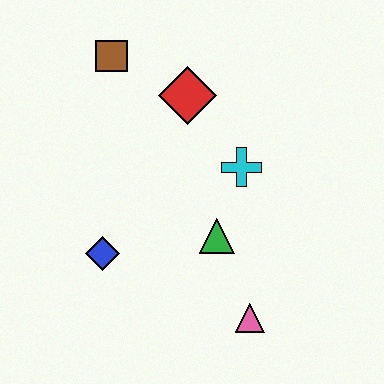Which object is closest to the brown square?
The red diamond is closest to the brown square.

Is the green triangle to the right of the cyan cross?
No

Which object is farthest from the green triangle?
The brown square is farthest from the green triangle.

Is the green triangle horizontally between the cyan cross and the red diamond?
Yes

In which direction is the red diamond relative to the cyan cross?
The red diamond is above the cyan cross.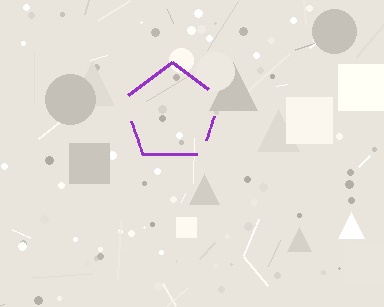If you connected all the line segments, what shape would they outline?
They would outline a pentagon.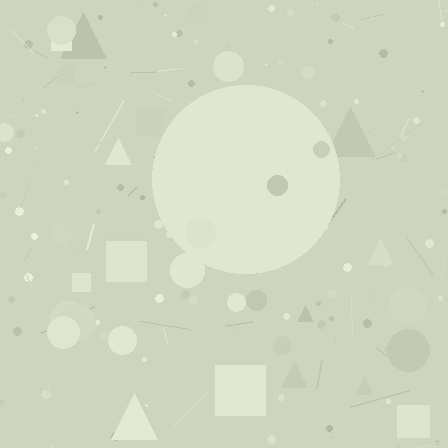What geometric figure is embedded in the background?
A circle is embedded in the background.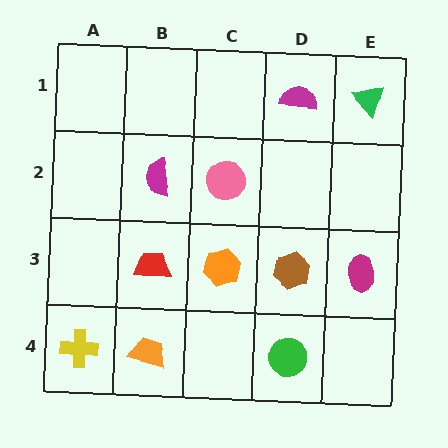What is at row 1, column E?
A green triangle.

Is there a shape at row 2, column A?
No, that cell is empty.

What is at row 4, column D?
A green circle.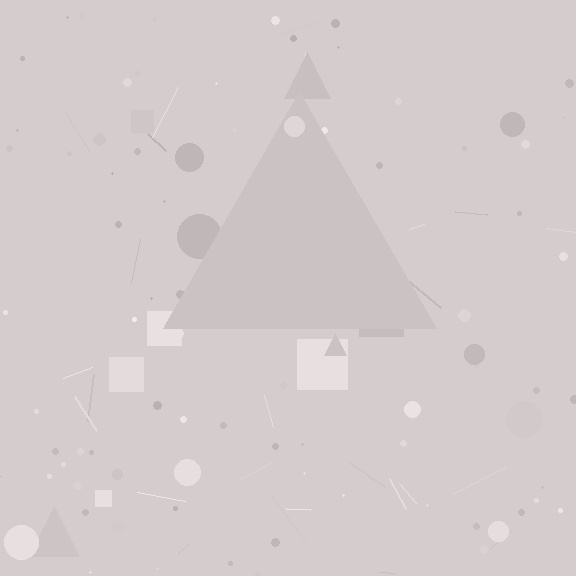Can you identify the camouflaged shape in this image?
The camouflaged shape is a triangle.